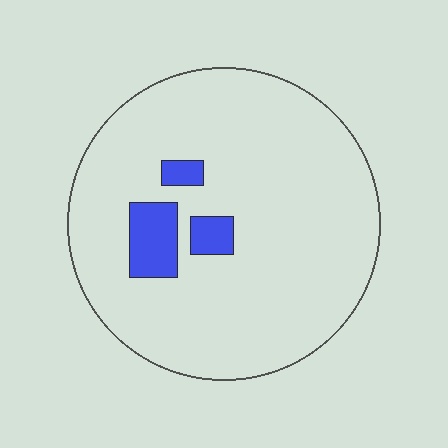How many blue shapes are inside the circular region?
3.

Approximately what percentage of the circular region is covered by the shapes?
Approximately 10%.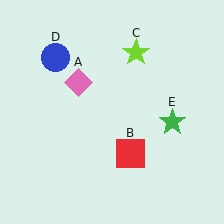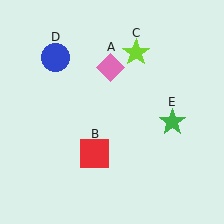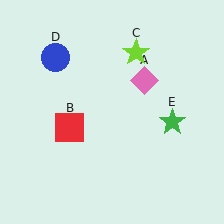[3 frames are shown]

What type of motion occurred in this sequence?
The pink diamond (object A), red square (object B) rotated clockwise around the center of the scene.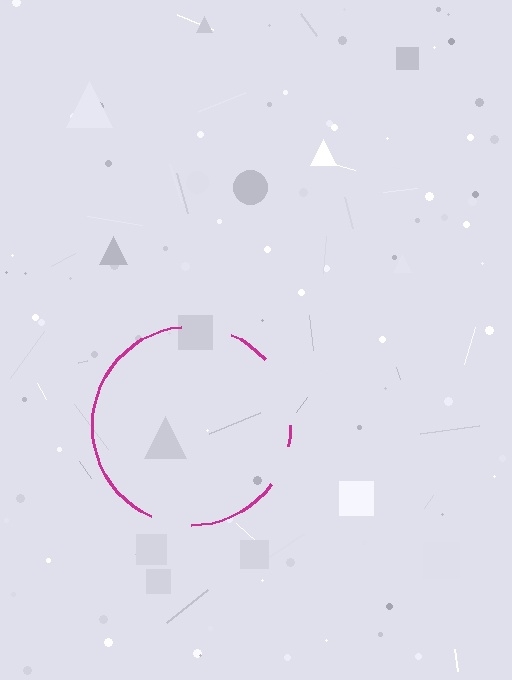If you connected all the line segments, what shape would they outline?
They would outline a circle.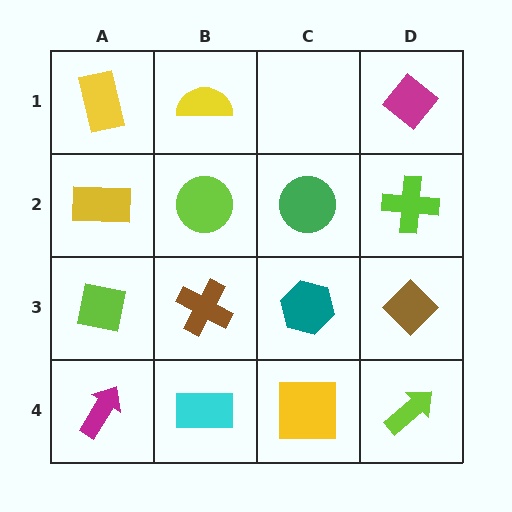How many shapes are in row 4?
4 shapes.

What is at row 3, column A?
A lime square.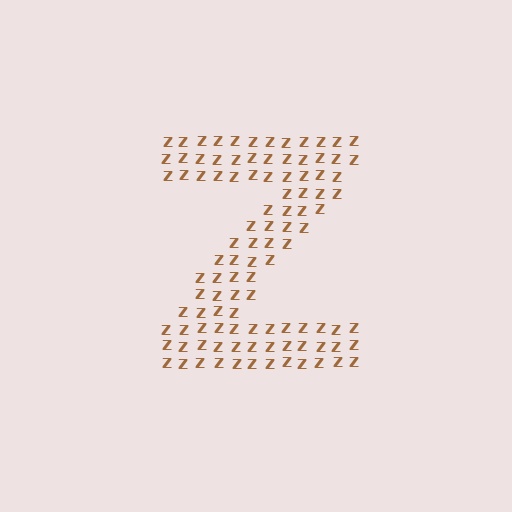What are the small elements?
The small elements are letter Z's.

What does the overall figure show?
The overall figure shows the letter Z.